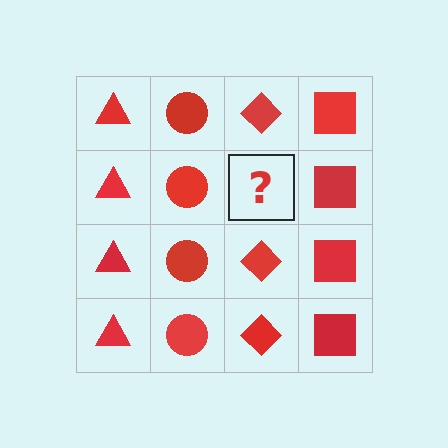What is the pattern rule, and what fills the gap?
The rule is that each column has a consistent shape. The gap should be filled with a red diamond.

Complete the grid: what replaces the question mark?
The question mark should be replaced with a red diamond.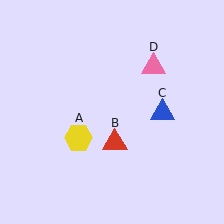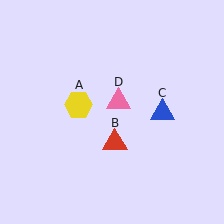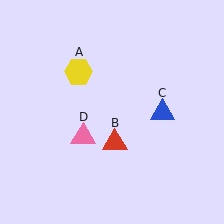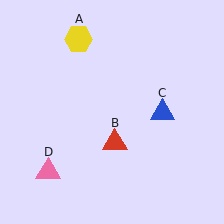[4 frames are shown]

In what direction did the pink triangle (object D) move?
The pink triangle (object D) moved down and to the left.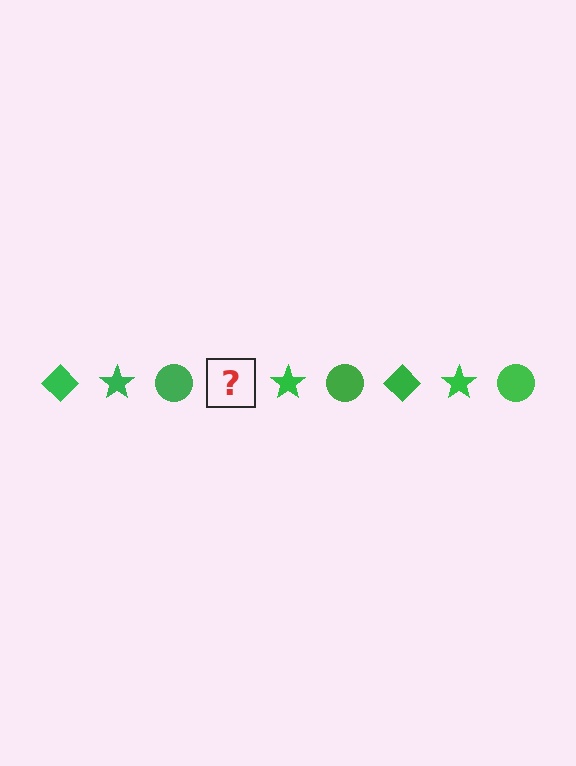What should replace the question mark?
The question mark should be replaced with a green diamond.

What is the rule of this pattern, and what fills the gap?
The rule is that the pattern cycles through diamond, star, circle shapes in green. The gap should be filled with a green diamond.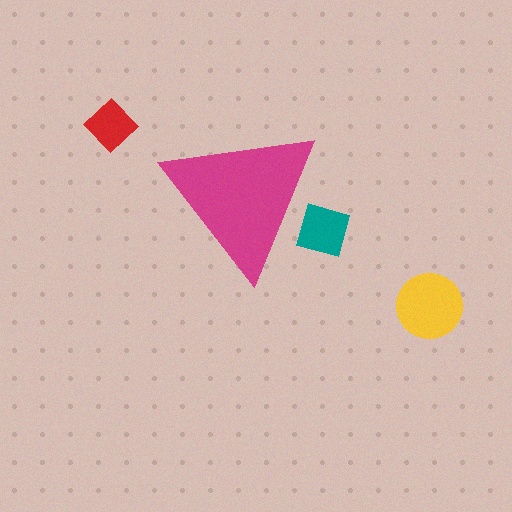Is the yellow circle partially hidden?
No, the yellow circle is fully visible.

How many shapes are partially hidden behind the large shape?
1 shape is partially hidden.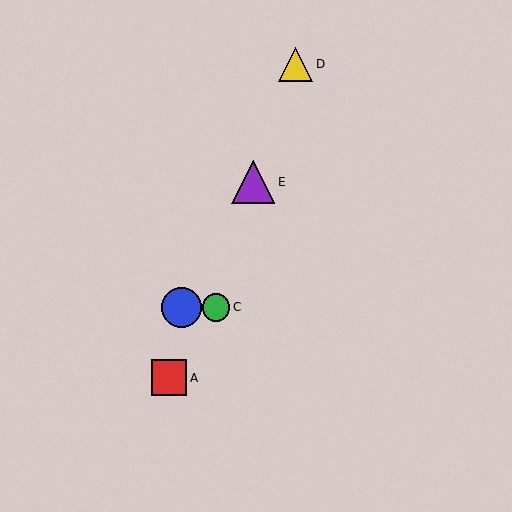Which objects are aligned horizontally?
Objects B, C are aligned horizontally.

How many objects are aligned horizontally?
2 objects (B, C) are aligned horizontally.